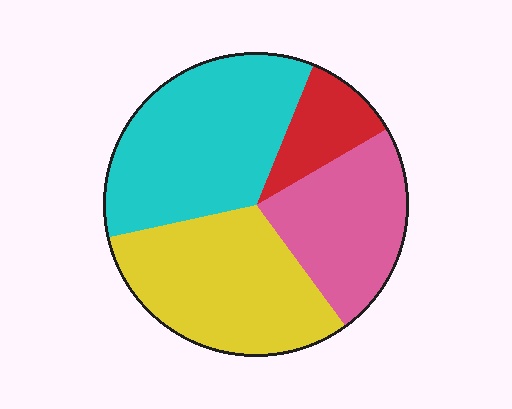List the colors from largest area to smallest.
From largest to smallest: cyan, yellow, pink, red.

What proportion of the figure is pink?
Pink covers 23% of the figure.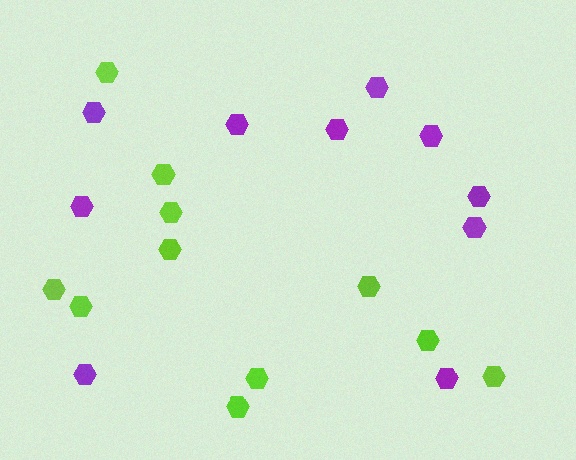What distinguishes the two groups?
There are 2 groups: one group of lime hexagons (11) and one group of purple hexagons (10).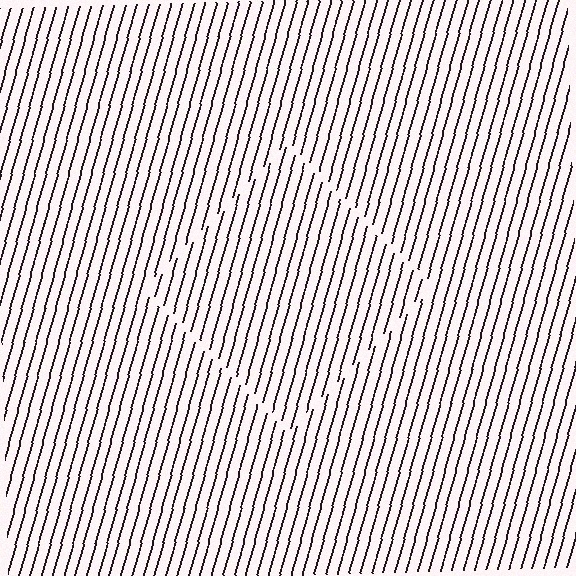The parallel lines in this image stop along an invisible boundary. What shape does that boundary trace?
An illusory square. The interior of the shape contains the same grating, shifted by half a period — the contour is defined by the phase discontinuity where line-ends from the inner and outer gratings abut.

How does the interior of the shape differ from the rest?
The interior of the shape contains the same grating, shifted by half a period — the contour is defined by the phase discontinuity where line-ends from the inner and outer gratings abut.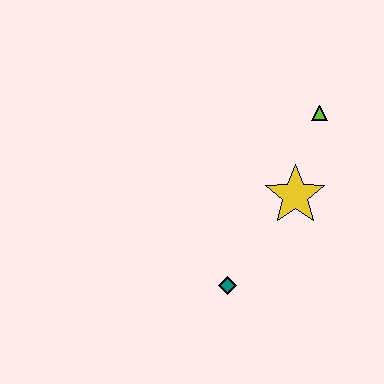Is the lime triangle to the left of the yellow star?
No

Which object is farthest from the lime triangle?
The teal diamond is farthest from the lime triangle.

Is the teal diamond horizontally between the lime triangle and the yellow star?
No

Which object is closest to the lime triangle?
The yellow star is closest to the lime triangle.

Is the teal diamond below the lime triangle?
Yes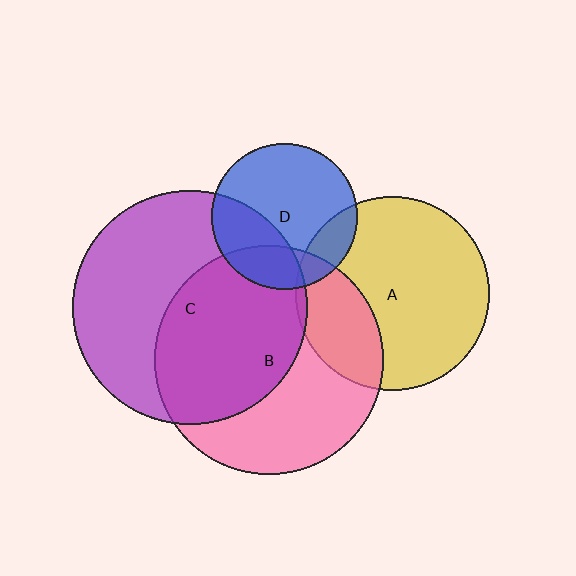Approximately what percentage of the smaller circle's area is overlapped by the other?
Approximately 20%.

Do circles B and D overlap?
Yes.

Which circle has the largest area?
Circle C (purple).